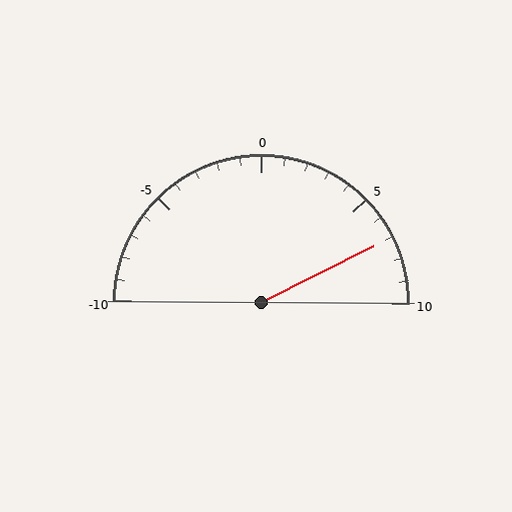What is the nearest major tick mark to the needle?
The nearest major tick mark is 5.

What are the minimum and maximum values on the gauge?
The gauge ranges from -10 to 10.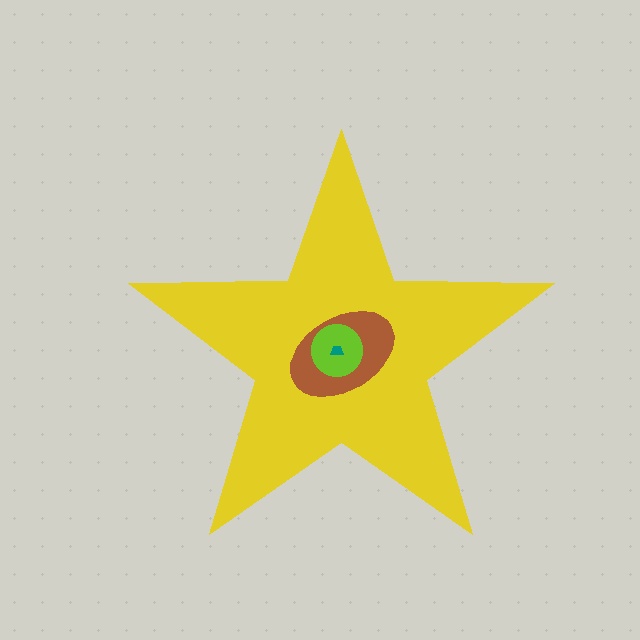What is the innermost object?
The teal trapezoid.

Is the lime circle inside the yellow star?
Yes.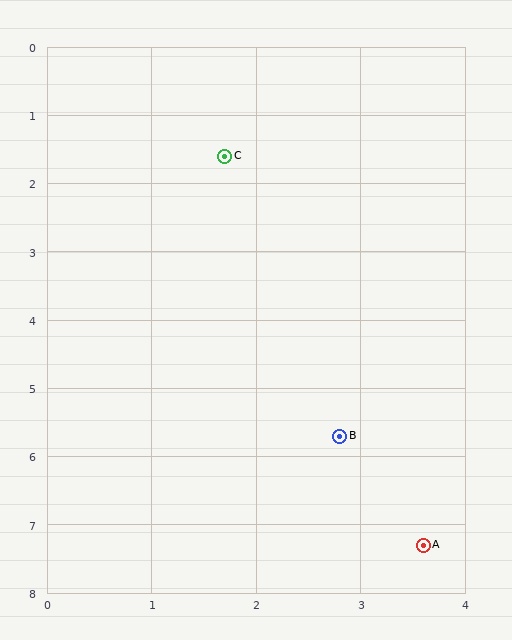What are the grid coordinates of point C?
Point C is at approximately (1.7, 1.6).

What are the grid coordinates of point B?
Point B is at approximately (2.8, 5.7).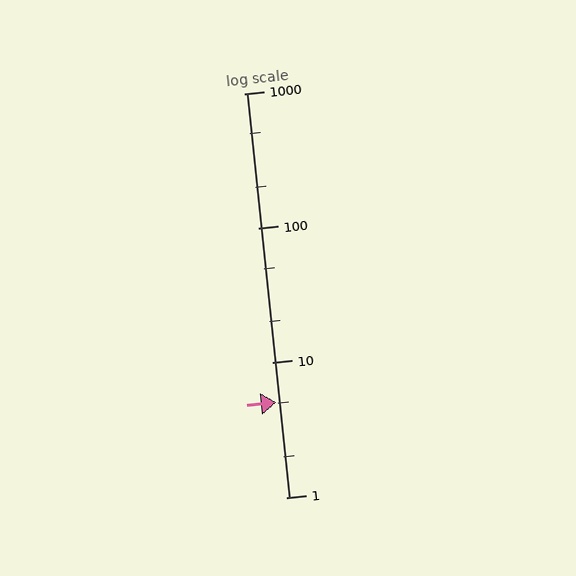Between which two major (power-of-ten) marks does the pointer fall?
The pointer is between 1 and 10.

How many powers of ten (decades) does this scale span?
The scale spans 3 decades, from 1 to 1000.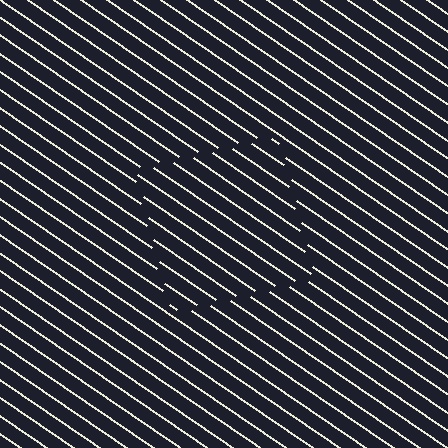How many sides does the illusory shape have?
4 sides — the line-ends trace a square.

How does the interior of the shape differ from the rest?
The interior of the shape contains the same grating, shifted by half a period — the contour is defined by the phase discontinuity where line-ends from the inner and outer gratings abut.